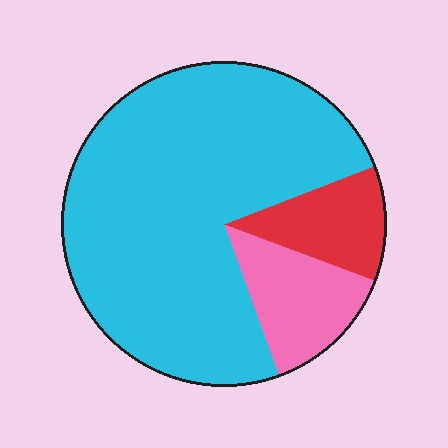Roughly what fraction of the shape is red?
Red takes up about one eighth (1/8) of the shape.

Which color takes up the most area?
Cyan, at roughly 75%.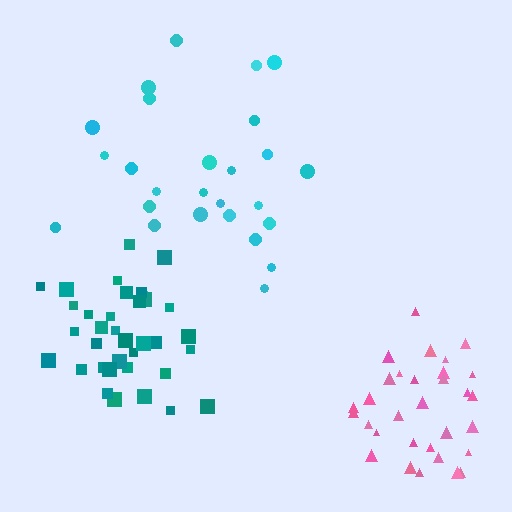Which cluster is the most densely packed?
Teal.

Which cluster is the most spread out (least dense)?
Cyan.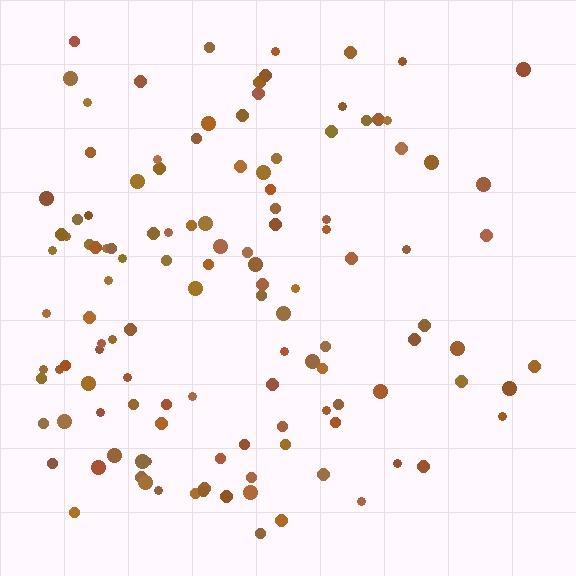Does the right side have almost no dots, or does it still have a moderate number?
Still a moderate number, just noticeably fewer than the left.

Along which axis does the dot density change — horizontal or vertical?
Horizontal.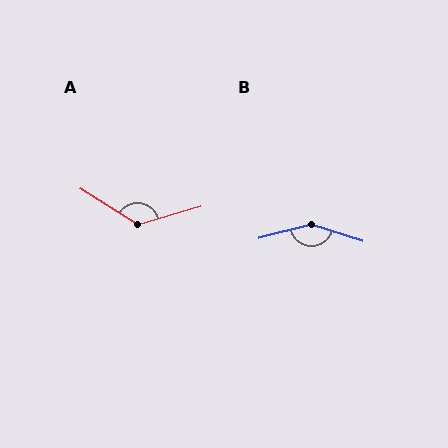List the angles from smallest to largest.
A (132°), B (148°).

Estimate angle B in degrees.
Approximately 148 degrees.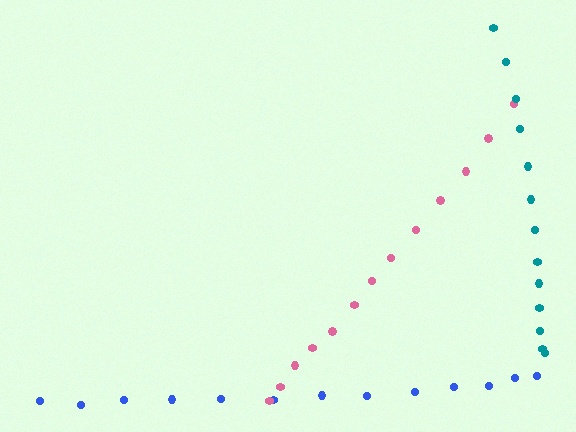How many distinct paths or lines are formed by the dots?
There are 3 distinct paths.